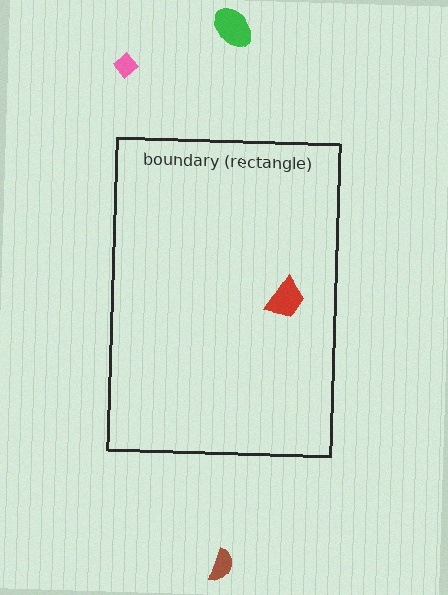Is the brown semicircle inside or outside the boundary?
Outside.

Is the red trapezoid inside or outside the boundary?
Inside.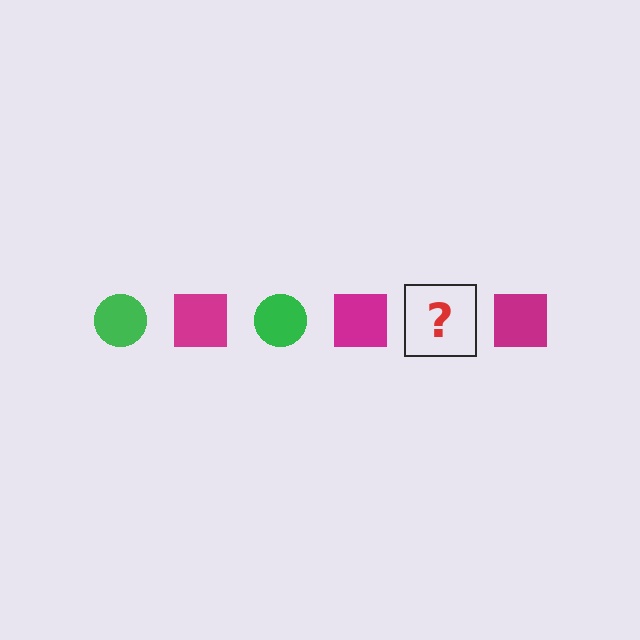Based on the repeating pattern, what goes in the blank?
The blank should be a green circle.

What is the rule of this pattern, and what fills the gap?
The rule is that the pattern alternates between green circle and magenta square. The gap should be filled with a green circle.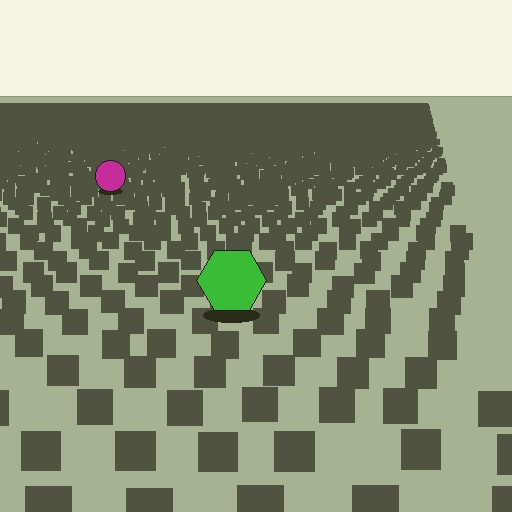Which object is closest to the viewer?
The green hexagon is closest. The texture marks near it are larger and more spread out.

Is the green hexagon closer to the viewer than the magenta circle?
Yes. The green hexagon is closer — you can tell from the texture gradient: the ground texture is coarser near it.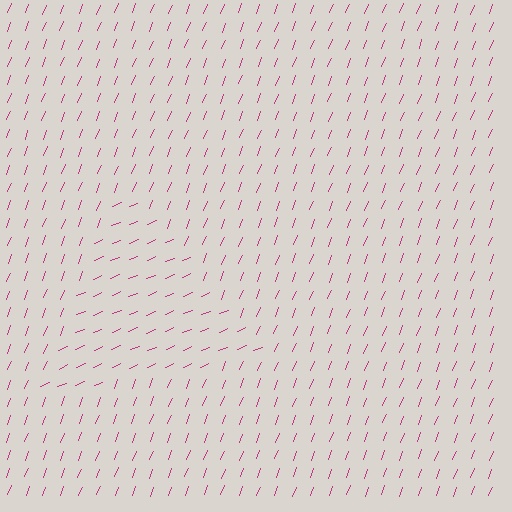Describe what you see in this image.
The image is filled with small magenta line segments. A triangle region in the image has lines oriented differently from the surrounding lines, creating a visible texture boundary.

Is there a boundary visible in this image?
Yes, there is a texture boundary formed by a change in line orientation.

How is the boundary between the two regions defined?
The boundary is defined purely by a change in line orientation (approximately 45 degrees difference). All lines are the same color and thickness.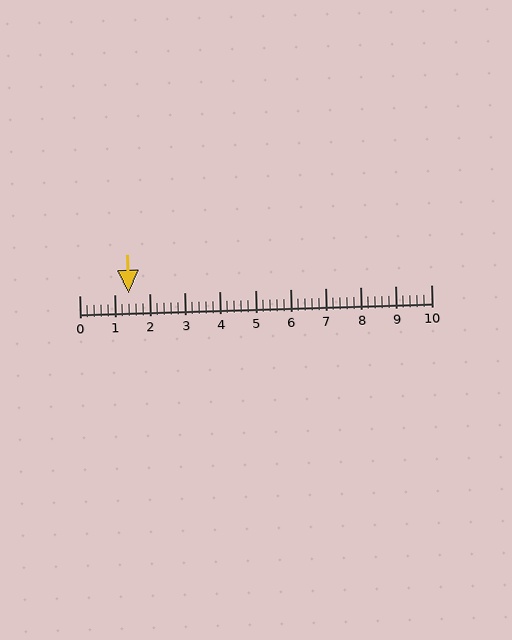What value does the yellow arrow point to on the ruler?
The yellow arrow points to approximately 1.4.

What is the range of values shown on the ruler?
The ruler shows values from 0 to 10.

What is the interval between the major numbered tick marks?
The major tick marks are spaced 1 units apart.